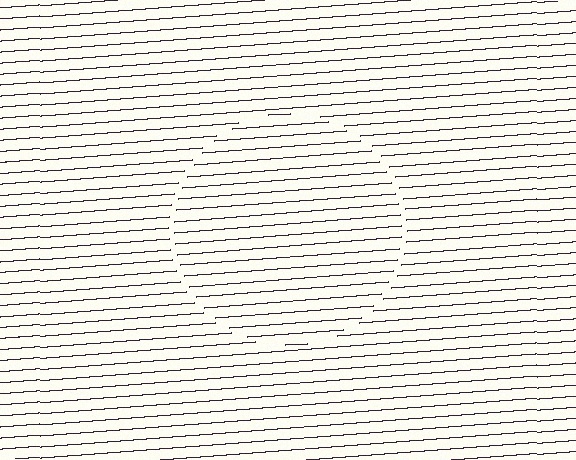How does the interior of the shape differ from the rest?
The interior of the shape contains the same grating, shifted by half a period — the contour is defined by the phase discontinuity where line-ends from the inner and outer gratings abut.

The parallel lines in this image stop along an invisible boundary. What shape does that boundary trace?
An illusory circle. The interior of the shape contains the same grating, shifted by half a period — the contour is defined by the phase discontinuity where line-ends from the inner and outer gratings abut.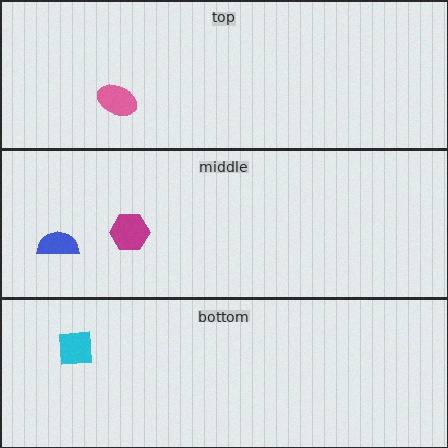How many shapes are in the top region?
1.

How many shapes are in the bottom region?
1.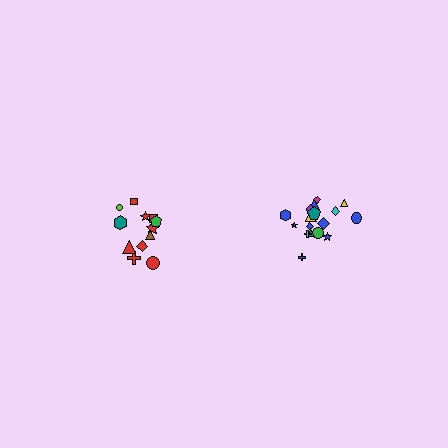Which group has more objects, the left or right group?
The right group.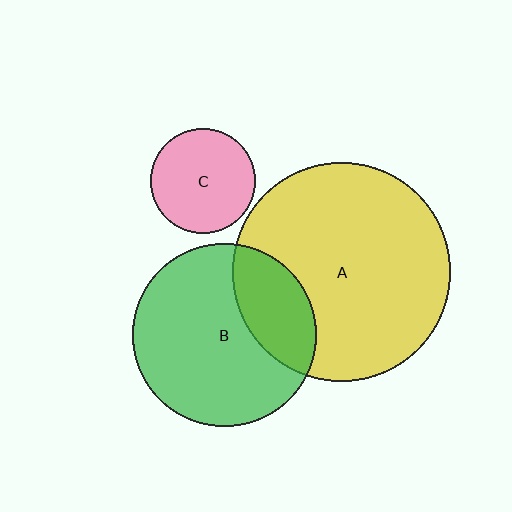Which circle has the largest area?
Circle A (yellow).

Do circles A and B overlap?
Yes.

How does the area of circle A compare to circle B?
Approximately 1.4 times.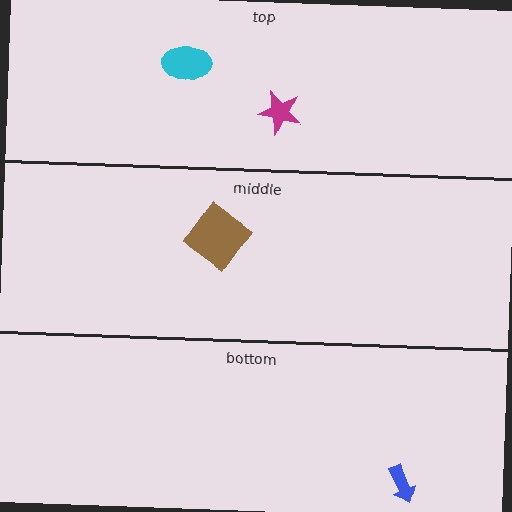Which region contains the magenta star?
The top region.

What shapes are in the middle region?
The brown diamond.